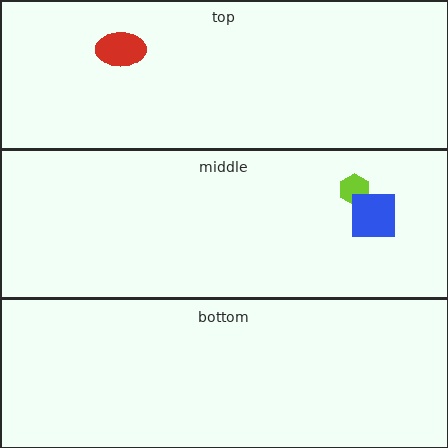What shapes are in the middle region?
The lime hexagon, the blue square.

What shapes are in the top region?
The red ellipse.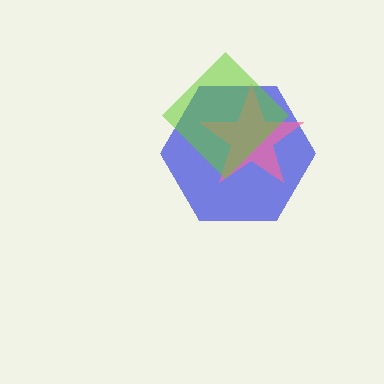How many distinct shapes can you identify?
There are 3 distinct shapes: a blue hexagon, a pink star, a lime diamond.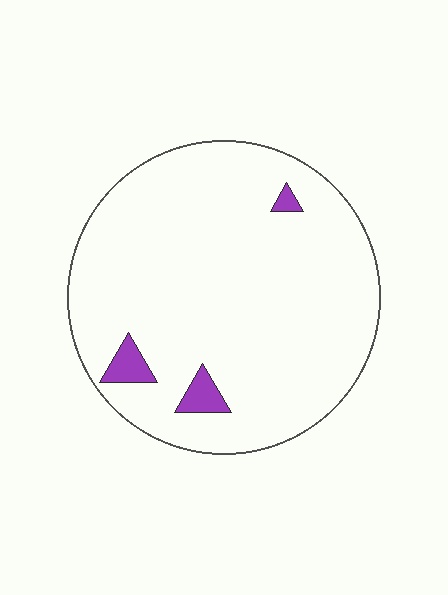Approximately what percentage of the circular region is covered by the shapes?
Approximately 5%.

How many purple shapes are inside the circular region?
3.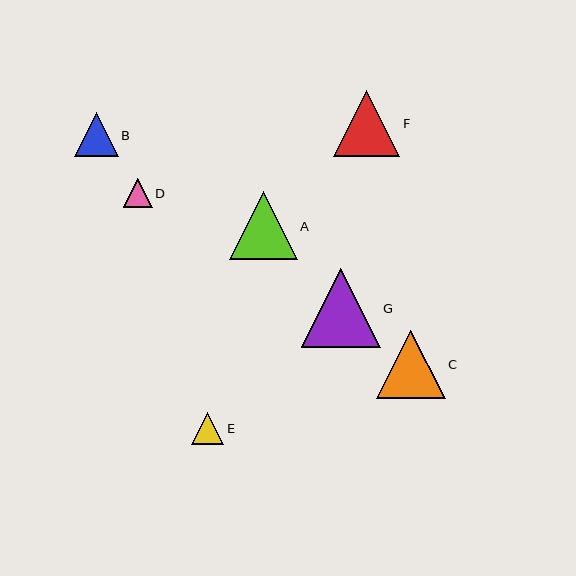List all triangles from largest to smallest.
From largest to smallest: G, C, A, F, B, E, D.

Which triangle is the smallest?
Triangle D is the smallest with a size of approximately 29 pixels.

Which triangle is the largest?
Triangle G is the largest with a size of approximately 79 pixels.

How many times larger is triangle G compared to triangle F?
Triangle G is approximately 1.2 times the size of triangle F.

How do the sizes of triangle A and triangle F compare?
Triangle A and triangle F are approximately the same size.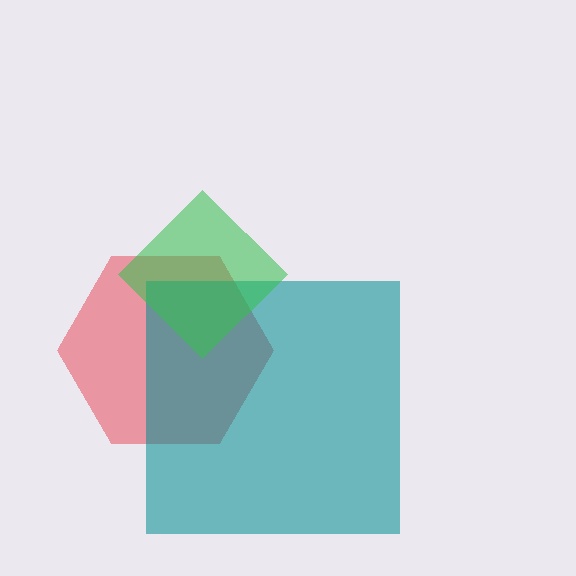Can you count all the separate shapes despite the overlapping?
Yes, there are 3 separate shapes.